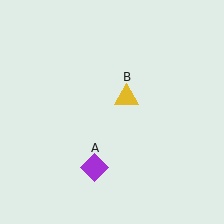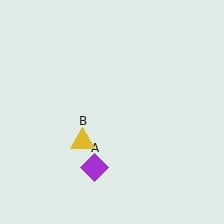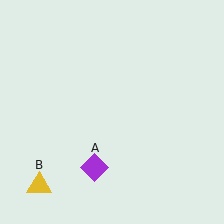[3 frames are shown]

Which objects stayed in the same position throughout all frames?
Purple diamond (object A) remained stationary.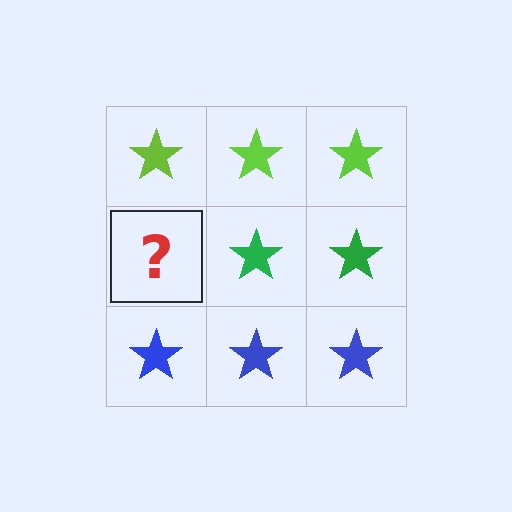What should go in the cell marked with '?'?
The missing cell should contain a green star.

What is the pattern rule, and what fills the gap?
The rule is that each row has a consistent color. The gap should be filled with a green star.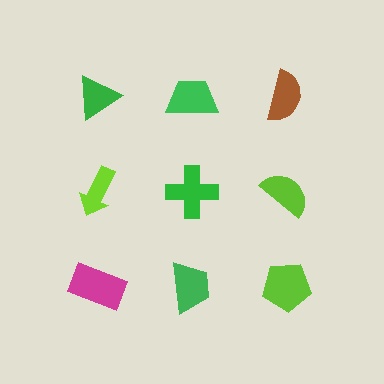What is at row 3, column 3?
A lime pentagon.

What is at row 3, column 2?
A green trapezoid.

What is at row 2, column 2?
A green cross.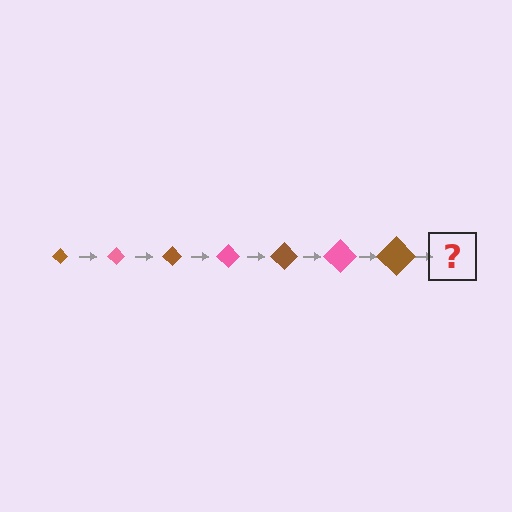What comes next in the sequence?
The next element should be a pink diamond, larger than the previous one.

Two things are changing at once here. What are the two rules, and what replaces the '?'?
The two rules are that the diamond grows larger each step and the color cycles through brown and pink. The '?' should be a pink diamond, larger than the previous one.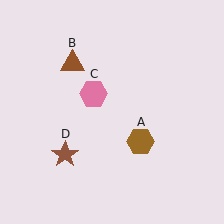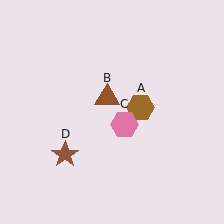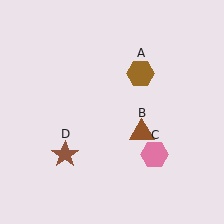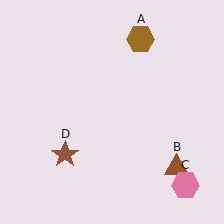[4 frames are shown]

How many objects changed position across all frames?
3 objects changed position: brown hexagon (object A), brown triangle (object B), pink hexagon (object C).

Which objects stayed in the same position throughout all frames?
Brown star (object D) remained stationary.